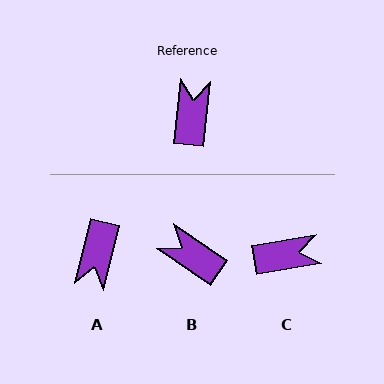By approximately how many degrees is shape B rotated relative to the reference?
Approximately 61 degrees counter-clockwise.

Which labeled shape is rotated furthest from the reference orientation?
A, about 172 degrees away.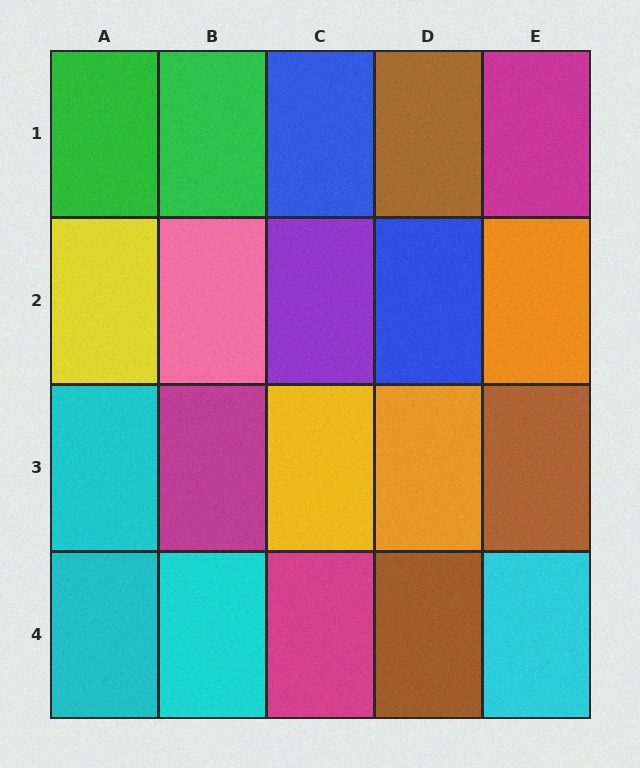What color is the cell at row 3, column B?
Magenta.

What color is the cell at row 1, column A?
Green.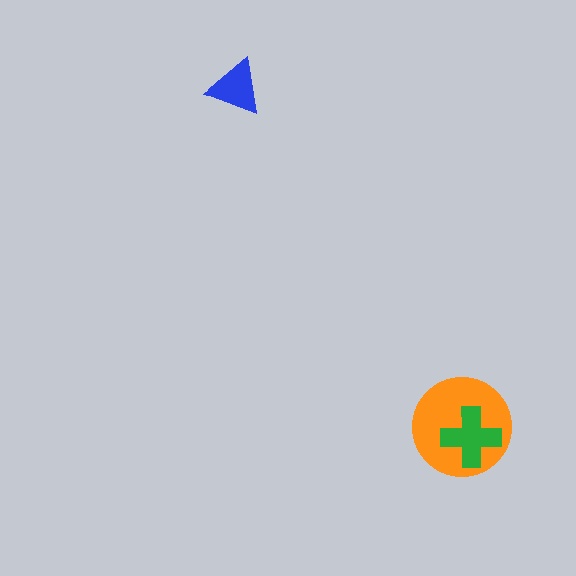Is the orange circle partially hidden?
Yes, it is partially covered by another shape.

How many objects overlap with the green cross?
1 object overlaps with the green cross.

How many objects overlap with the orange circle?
1 object overlaps with the orange circle.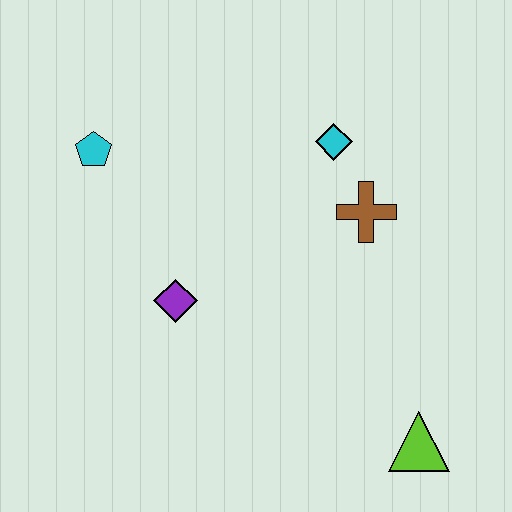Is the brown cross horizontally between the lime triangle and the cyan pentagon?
Yes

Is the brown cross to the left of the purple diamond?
No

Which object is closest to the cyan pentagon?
The purple diamond is closest to the cyan pentagon.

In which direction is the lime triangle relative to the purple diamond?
The lime triangle is to the right of the purple diamond.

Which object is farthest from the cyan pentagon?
The lime triangle is farthest from the cyan pentagon.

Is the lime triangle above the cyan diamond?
No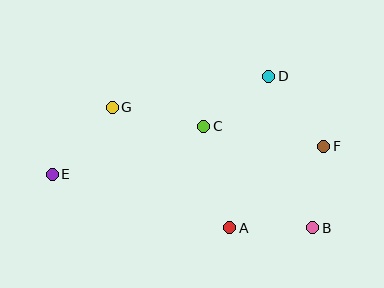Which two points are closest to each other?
Points C and D are closest to each other.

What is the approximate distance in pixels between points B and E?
The distance between B and E is approximately 266 pixels.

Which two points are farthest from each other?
Points E and F are farthest from each other.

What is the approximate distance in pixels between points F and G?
The distance between F and G is approximately 215 pixels.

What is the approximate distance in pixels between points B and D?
The distance between B and D is approximately 158 pixels.